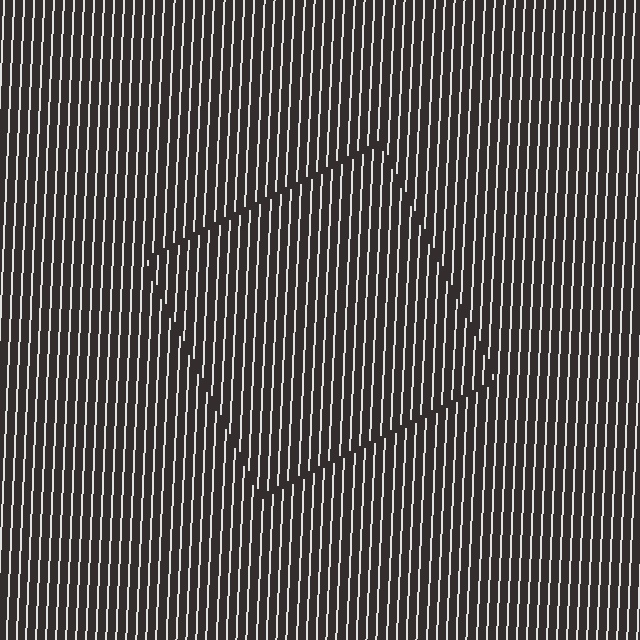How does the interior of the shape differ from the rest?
The interior of the shape contains the same grating, shifted by half a period — the contour is defined by the phase discontinuity where line-ends from the inner and outer gratings abut.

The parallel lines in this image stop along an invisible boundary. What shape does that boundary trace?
An illusory square. The interior of the shape contains the same grating, shifted by half a period — the contour is defined by the phase discontinuity where line-ends from the inner and outer gratings abut.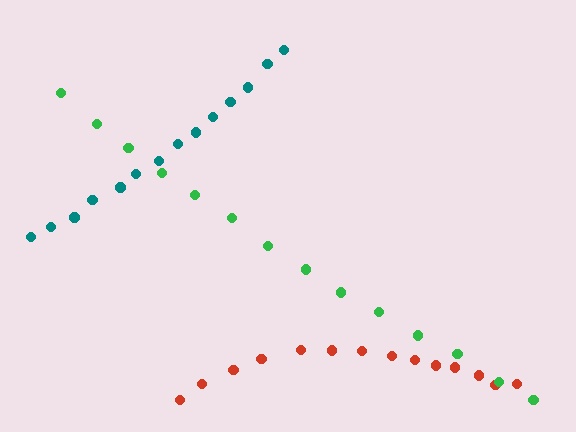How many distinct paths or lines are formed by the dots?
There are 3 distinct paths.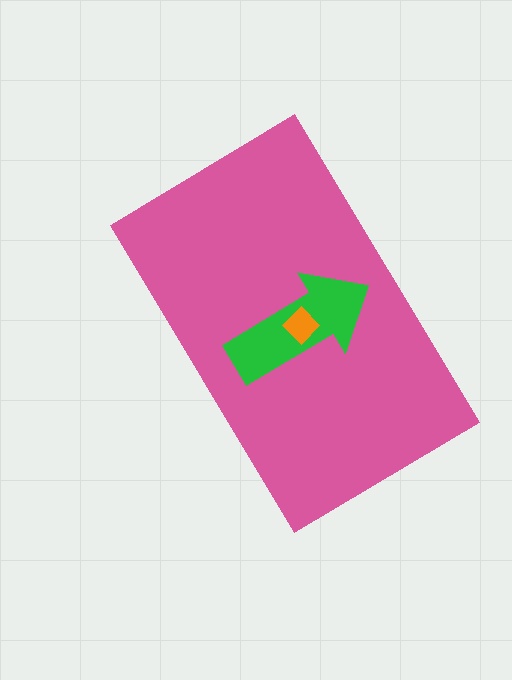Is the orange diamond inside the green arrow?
Yes.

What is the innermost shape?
The orange diamond.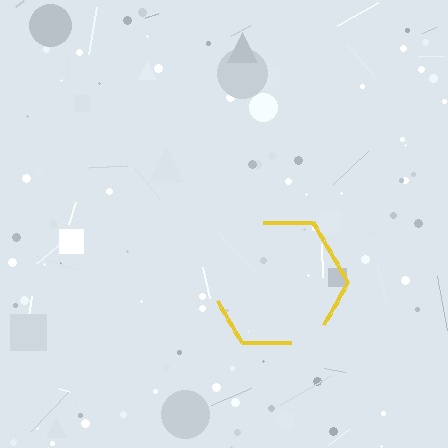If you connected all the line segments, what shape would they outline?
They would outline a hexagon.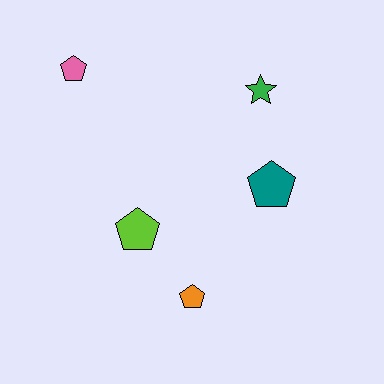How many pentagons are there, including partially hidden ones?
There are 4 pentagons.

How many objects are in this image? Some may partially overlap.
There are 5 objects.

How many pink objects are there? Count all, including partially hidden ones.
There is 1 pink object.